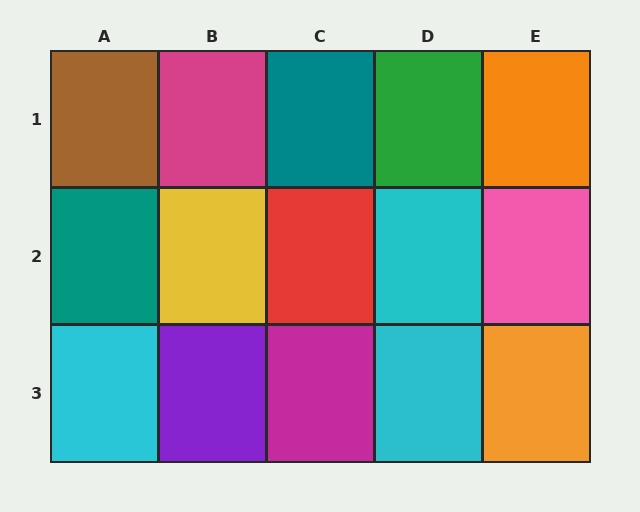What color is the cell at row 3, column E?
Orange.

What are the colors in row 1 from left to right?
Brown, magenta, teal, green, orange.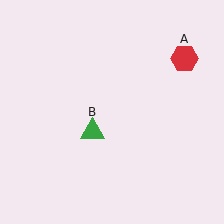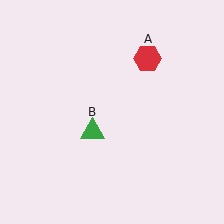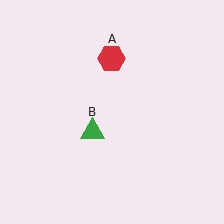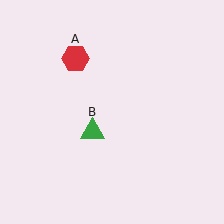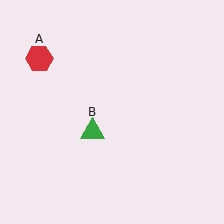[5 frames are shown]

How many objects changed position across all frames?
1 object changed position: red hexagon (object A).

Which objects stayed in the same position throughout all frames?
Green triangle (object B) remained stationary.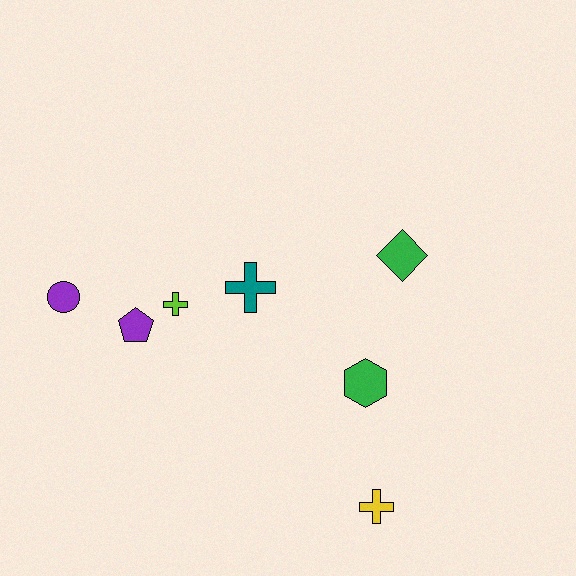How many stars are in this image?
There are no stars.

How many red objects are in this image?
There are no red objects.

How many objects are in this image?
There are 7 objects.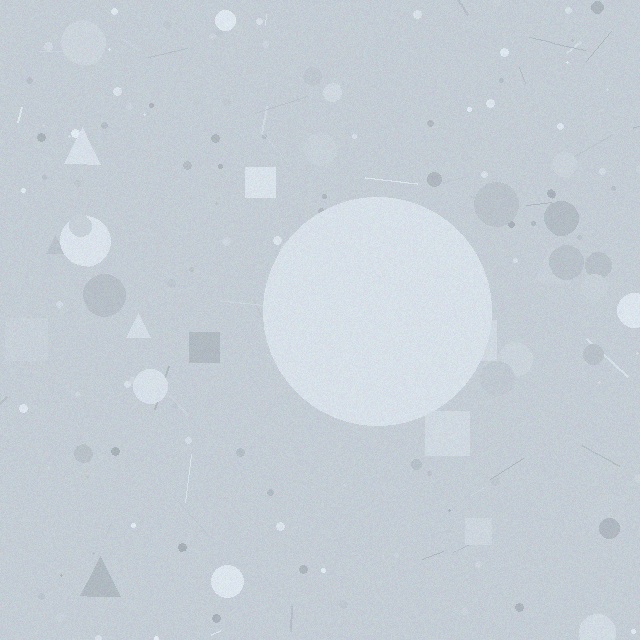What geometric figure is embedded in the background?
A circle is embedded in the background.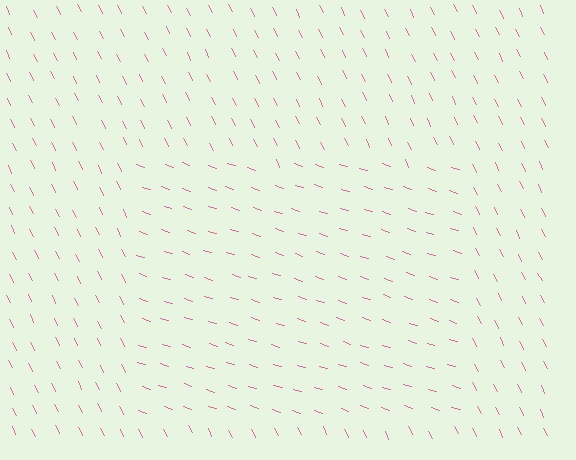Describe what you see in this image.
The image is filled with small pink line segments. A rectangle region in the image has lines oriented differently from the surrounding lines, creating a visible texture boundary.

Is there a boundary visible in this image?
Yes, there is a texture boundary formed by a change in line orientation.